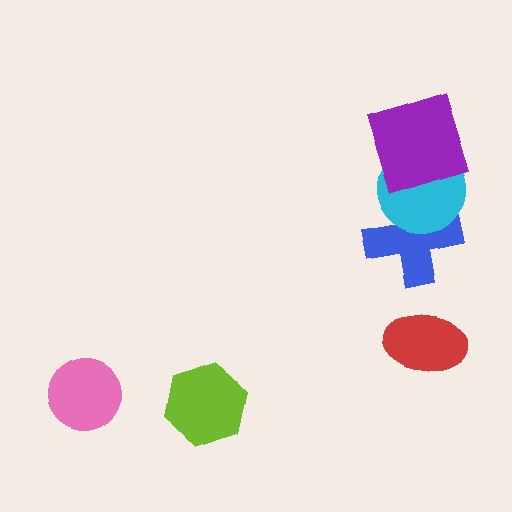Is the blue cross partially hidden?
Yes, it is partially covered by another shape.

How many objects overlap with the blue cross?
1 object overlaps with the blue cross.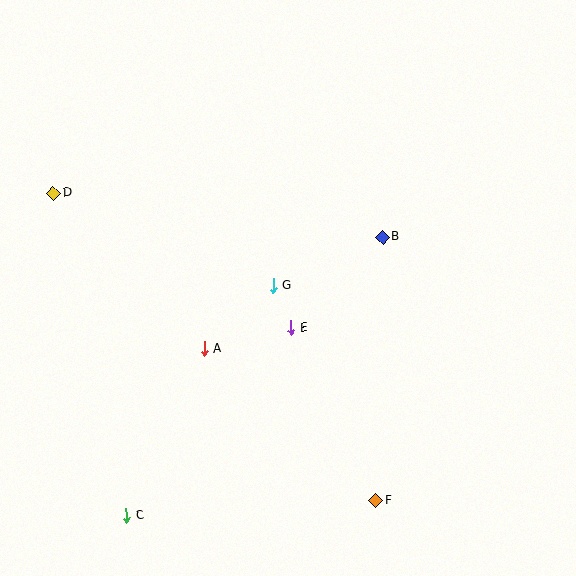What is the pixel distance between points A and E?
The distance between A and E is 90 pixels.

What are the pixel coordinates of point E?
Point E is at (291, 328).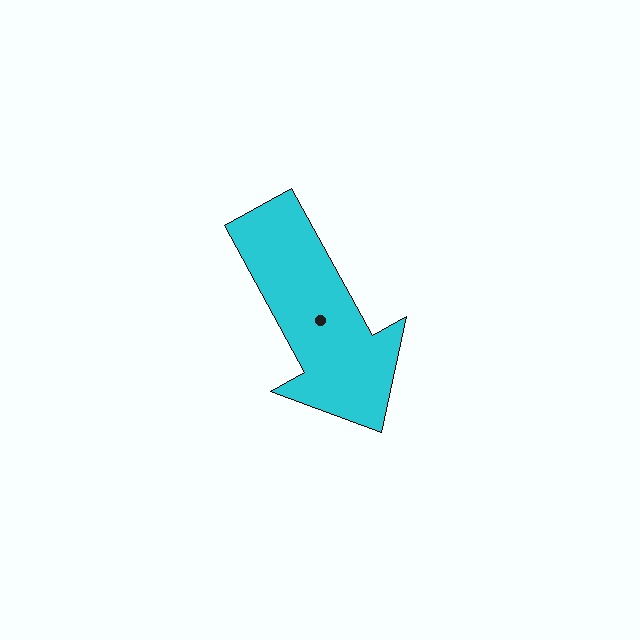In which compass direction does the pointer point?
Southeast.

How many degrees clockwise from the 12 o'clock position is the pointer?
Approximately 151 degrees.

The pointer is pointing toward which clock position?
Roughly 5 o'clock.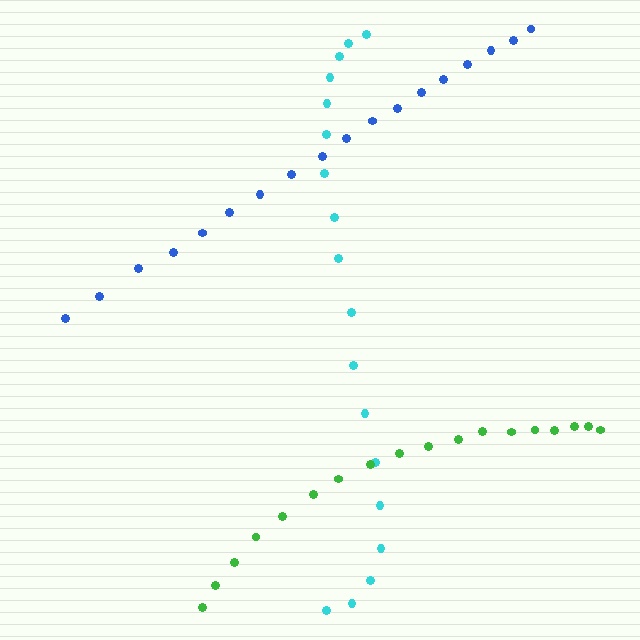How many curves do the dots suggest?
There are 3 distinct paths.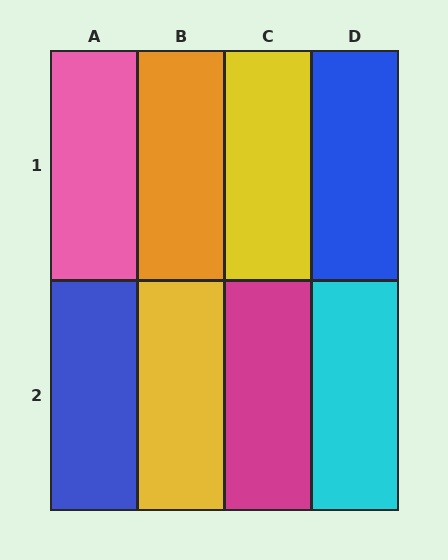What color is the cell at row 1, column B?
Orange.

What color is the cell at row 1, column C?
Yellow.